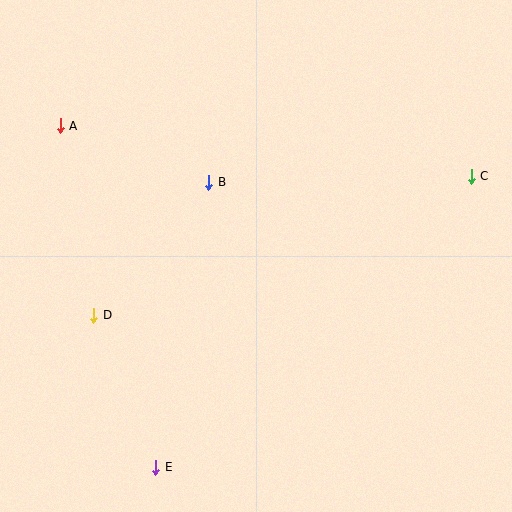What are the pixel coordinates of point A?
Point A is at (60, 126).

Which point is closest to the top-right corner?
Point C is closest to the top-right corner.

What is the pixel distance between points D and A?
The distance between D and A is 193 pixels.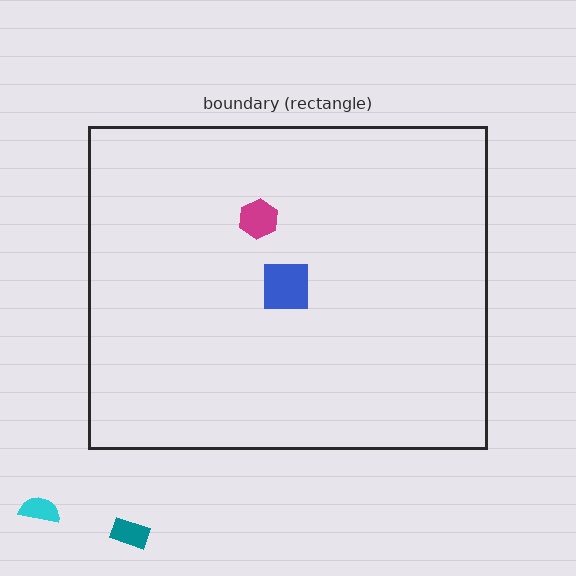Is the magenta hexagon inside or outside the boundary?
Inside.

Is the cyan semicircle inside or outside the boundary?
Outside.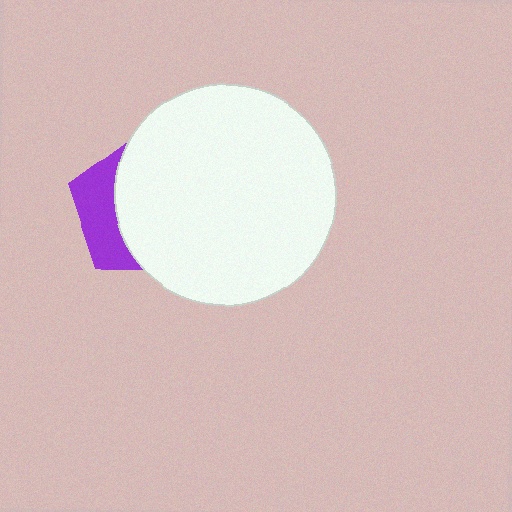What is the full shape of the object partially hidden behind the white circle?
The partially hidden object is a purple pentagon.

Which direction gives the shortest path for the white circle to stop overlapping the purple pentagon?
Moving right gives the shortest separation.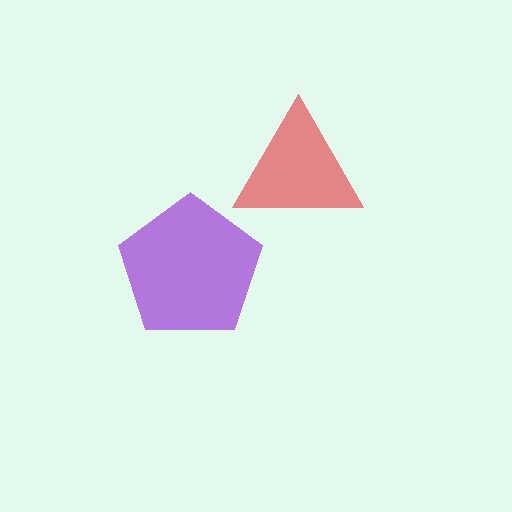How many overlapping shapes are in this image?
There are 2 overlapping shapes in the image.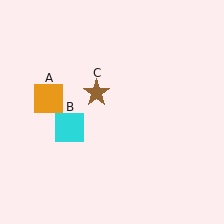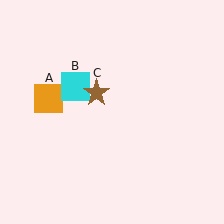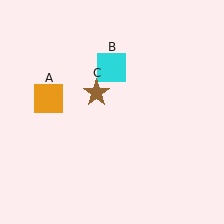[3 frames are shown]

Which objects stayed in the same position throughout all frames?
Orange square (object A) and brown star (object C) remained stationary.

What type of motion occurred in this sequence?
The cyan square (object B) rotated clockwise around the center of the scene.